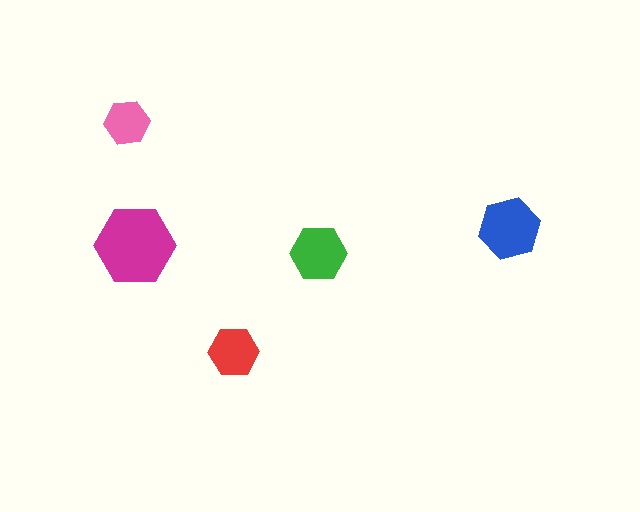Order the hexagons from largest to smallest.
the magenta one, the blue one, the green one, the red one, the pink one.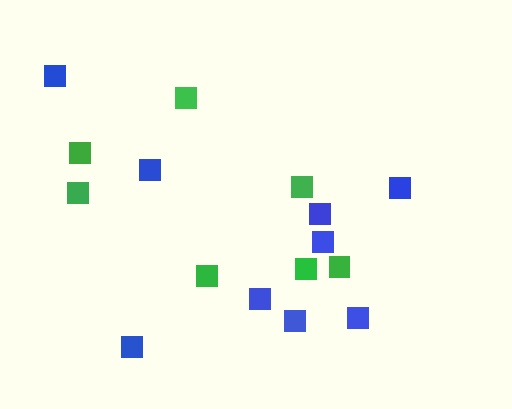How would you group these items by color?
There are 2 groups: one group of green squares (7) and one group of blue squares (9).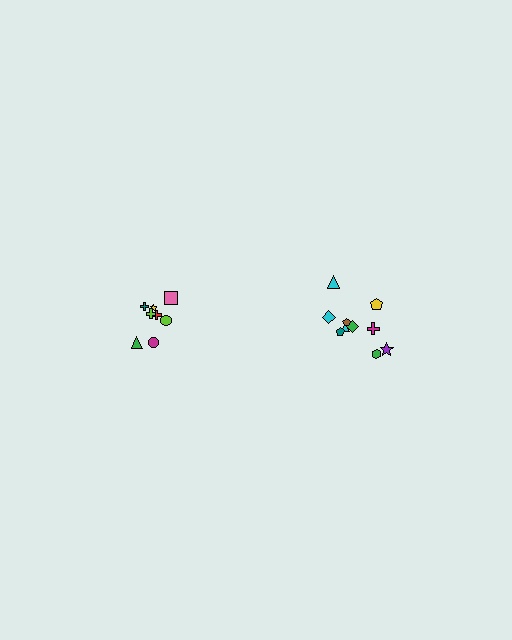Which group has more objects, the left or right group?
The right group.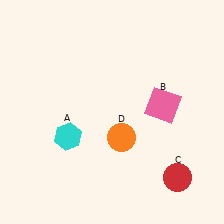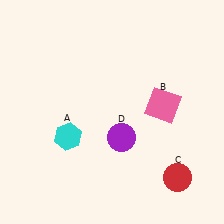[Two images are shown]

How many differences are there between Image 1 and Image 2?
There is 1 difference between the two images.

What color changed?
The circle (D) changed from orange in Image 1 to purple in Image 2.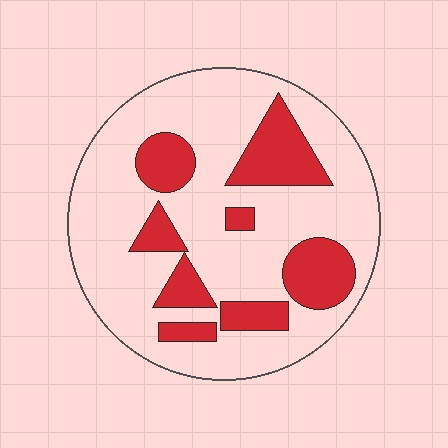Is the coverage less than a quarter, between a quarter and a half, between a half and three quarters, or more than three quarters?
Between a quarter and a half.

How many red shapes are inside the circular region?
8.